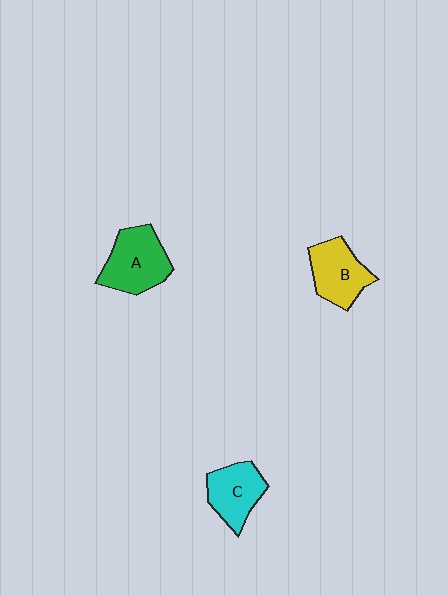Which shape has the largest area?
Shape A (green).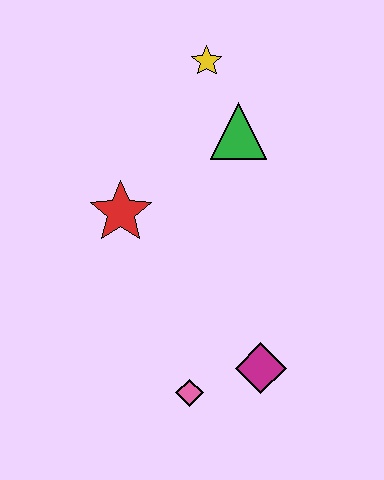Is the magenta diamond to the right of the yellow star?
Yes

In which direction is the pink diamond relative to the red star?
The pink diamond is below the red star.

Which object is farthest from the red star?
The magenta diamond is farthest from the red star.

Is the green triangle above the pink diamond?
Yes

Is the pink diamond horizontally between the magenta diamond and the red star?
Yes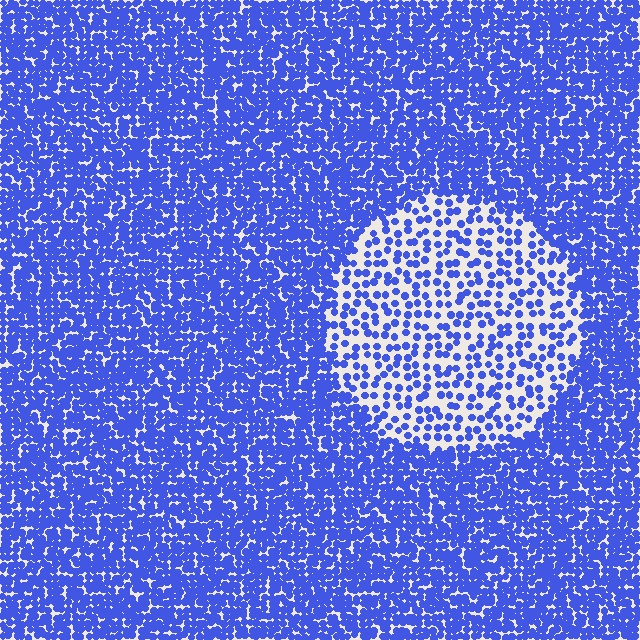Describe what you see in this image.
The image contains small blue elements arranged at two different densities. A circle-shaped region is visible where the elements are less densely packed than the surrounding area.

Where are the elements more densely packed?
The elements are more densely packed outside the circle boundary.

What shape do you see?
I see a circle.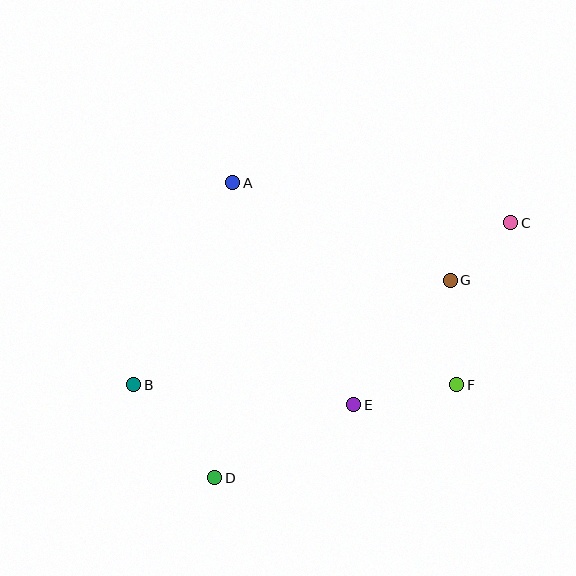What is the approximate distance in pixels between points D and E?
The distance between D and E is approximately 157 pixels.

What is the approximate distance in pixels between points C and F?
The distance between C and F is approximately 171 pixels.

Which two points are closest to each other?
Points C and G are closest to each other.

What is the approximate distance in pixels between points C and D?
The distance between C and D is approximately 391 pixels.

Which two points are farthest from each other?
Points B and C are farthest from each other.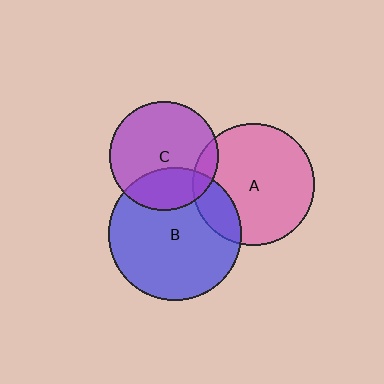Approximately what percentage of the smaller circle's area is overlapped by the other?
Approximately 30%.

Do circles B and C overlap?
Yes.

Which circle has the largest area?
Circle B (blue).